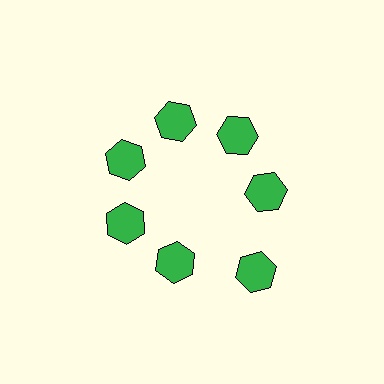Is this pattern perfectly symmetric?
No. The 7 green hexagons are arranged in a ring, but one element near the 5 o'clock position is pushed outward from the center, breaking the 7-fold rotational symmetry.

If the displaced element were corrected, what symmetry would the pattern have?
It would have 7-fold rotational symmetry — the pattern would map onto itself every 51 degrees.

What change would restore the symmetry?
The symmetry would be restored by moving it inward, back onto the ring so that all 7 hexagons sit at equal angles and equal distance from the center.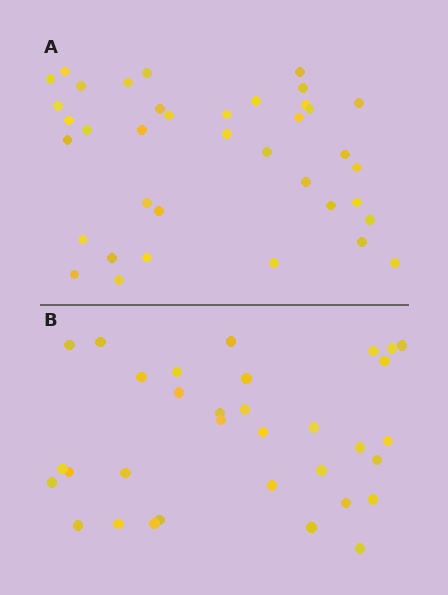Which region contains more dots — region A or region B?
Region A (the top region) has more dots.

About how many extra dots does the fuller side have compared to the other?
Region A has about 5 more dots than region B.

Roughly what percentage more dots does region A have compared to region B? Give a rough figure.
About 15% more.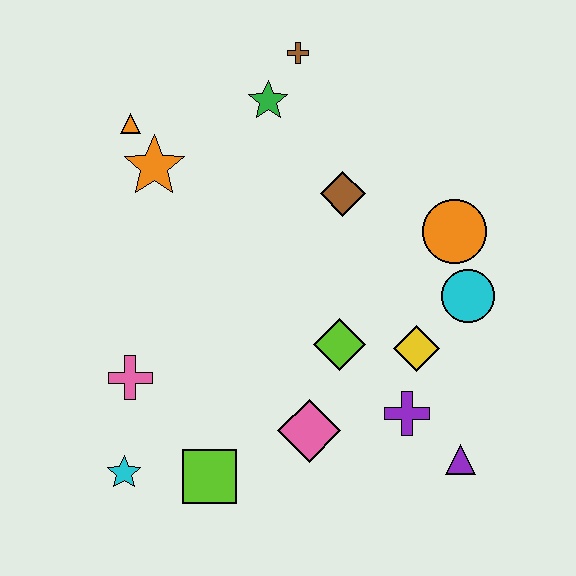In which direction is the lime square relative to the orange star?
The lime square is below the orange star.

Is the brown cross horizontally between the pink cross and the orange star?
No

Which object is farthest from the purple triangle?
The orange triangle is farthest from the purple triangle.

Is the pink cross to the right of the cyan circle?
No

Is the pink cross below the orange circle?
Yes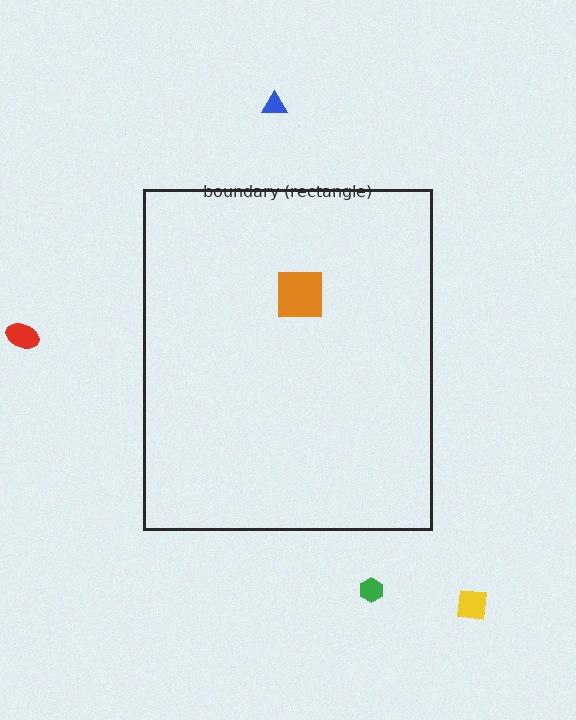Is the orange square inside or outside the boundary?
Inside.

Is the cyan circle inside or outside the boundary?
Inside.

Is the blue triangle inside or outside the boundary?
Outside.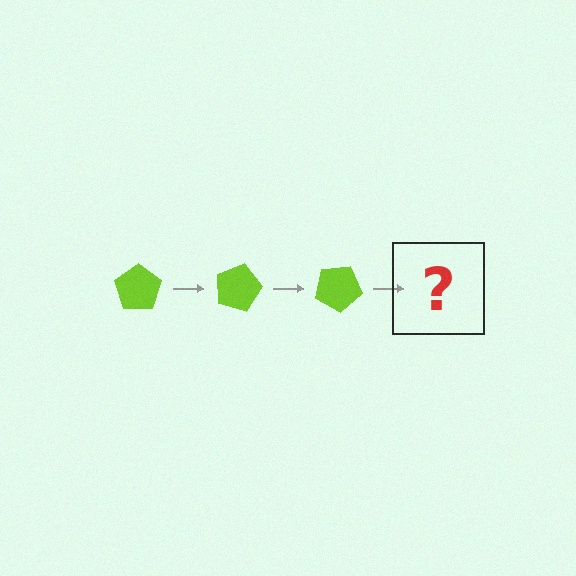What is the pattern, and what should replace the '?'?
The pattern is that the pentagon rotates 15 degrees each step. The '?' should be a lime pentagon rotated 45 degrees.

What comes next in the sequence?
The next element should be a lime pentagon rotated 45 degrees.